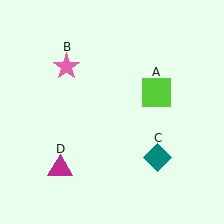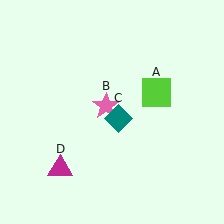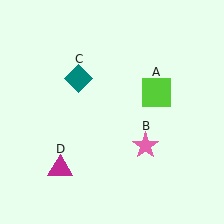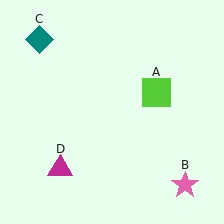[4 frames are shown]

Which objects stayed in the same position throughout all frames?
Lime square (object A) and magenta triangle (object D) remained stationary.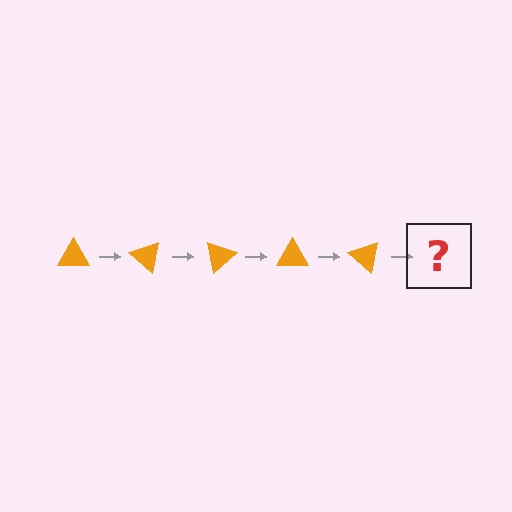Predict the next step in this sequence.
The next step is an orange triangle rotated 200 degrees.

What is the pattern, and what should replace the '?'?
The pattern is that the triangle rotates 40 degrees each step. The '?' should be an orange triangle rotated 200 degrees.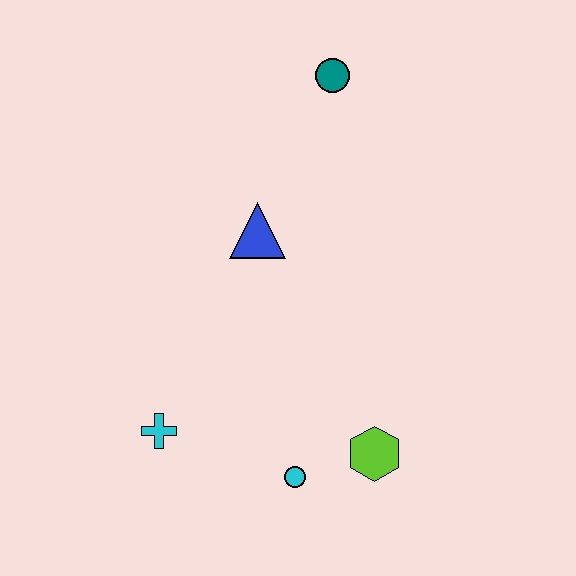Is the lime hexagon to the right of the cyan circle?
Yes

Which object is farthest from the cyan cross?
The teal circle is farthest from the cyan cross.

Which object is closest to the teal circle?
The blue triangle is closest to the teal circle.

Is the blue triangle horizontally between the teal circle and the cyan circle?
No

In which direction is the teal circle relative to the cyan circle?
The teal circle is above the cyan circle.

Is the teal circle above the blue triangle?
Yes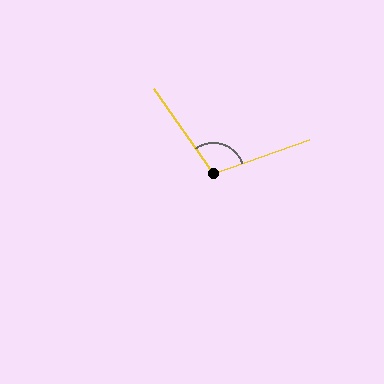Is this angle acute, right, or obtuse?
It is obtuse.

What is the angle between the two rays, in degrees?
Approximately 106 degrees.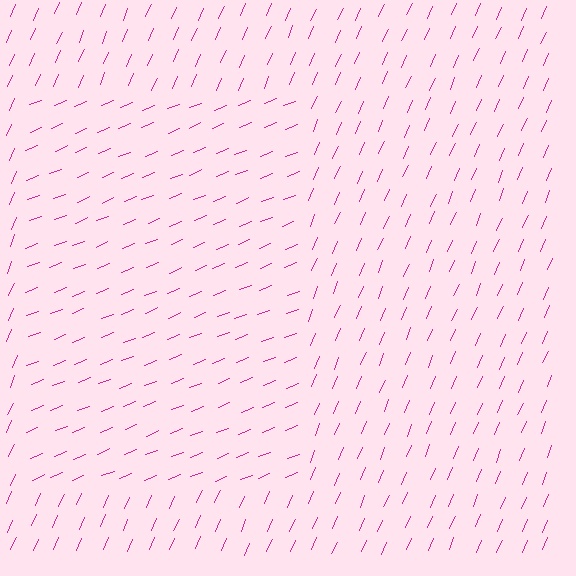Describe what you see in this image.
The image is filled with small magenta line segments. A rectangle region in the image has lines oriented differently from the surrounding lines, creating a visible texture boundary.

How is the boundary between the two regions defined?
The boundary is defined purely by a change in line orientation (approximately 45 degrees difference). All lines are the same color and thickness.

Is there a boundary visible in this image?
Yes, there is a texture boundary formed by a change in line orientation.